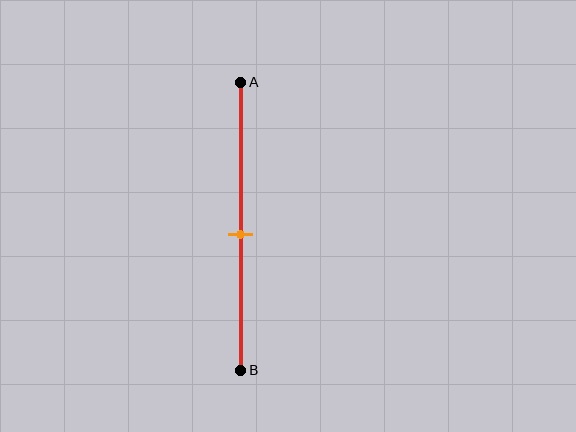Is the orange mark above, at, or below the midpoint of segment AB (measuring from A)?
The orange mark is approximately at the midpoint of segment AB.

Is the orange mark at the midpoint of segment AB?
Yes, the mark is approximately at the midpoint.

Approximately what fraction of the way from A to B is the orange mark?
The orange mark is approximately 55% of the way from A to B.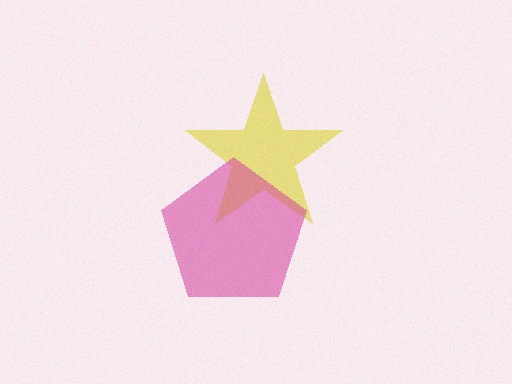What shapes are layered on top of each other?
The layered shapes are: a yellow star, a magenta pentagon.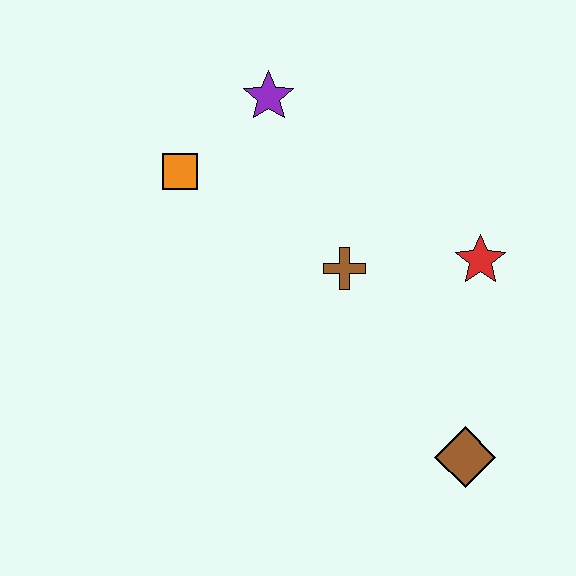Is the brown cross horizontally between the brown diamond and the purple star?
Yes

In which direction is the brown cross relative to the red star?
The brown cross is to the left of the red star.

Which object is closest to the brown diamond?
The red star is closest to the brown diamond.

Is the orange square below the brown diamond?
No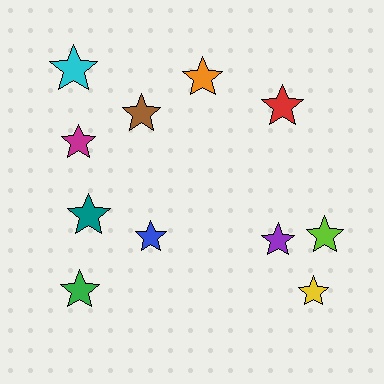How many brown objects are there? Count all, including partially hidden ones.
There is 1 brown object.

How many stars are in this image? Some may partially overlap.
There are 11 stars.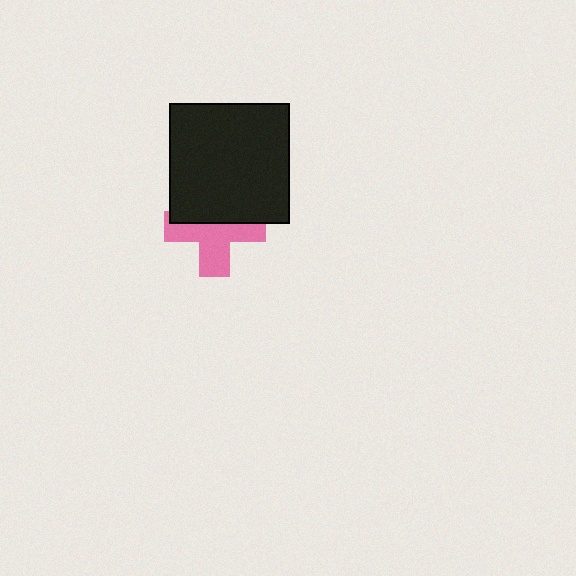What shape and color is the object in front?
The object in front is a black square.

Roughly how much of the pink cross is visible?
About half of it is visible (roughly 57%).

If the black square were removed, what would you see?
You would see the complete pink cross.